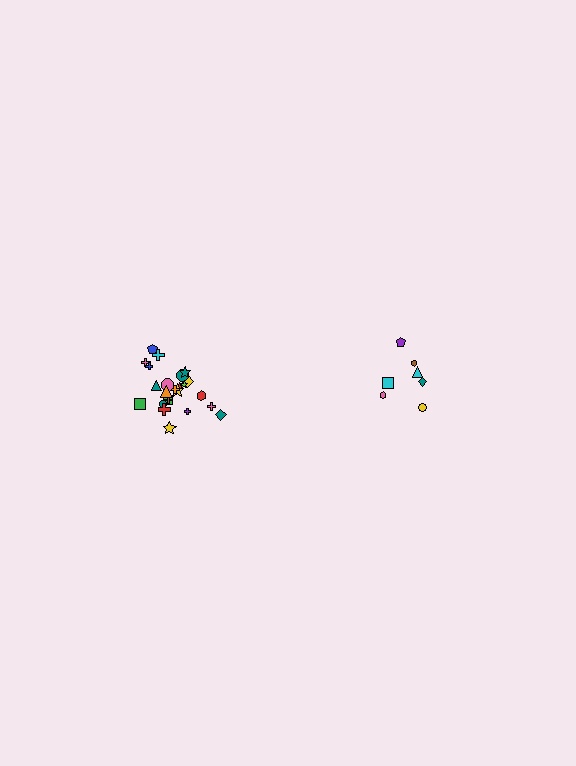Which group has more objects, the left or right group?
The left group.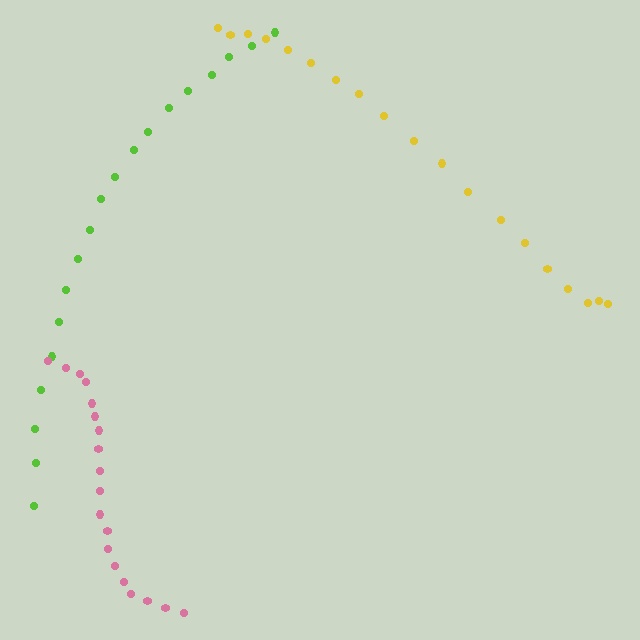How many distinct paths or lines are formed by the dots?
There are 3 distinct paths.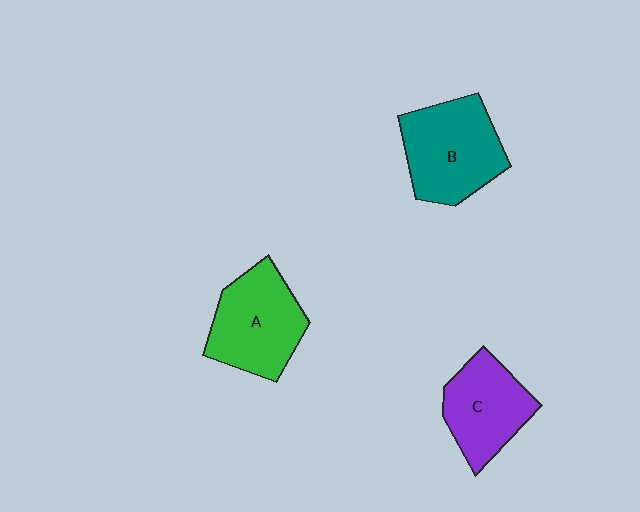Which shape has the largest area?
Shape B (teal).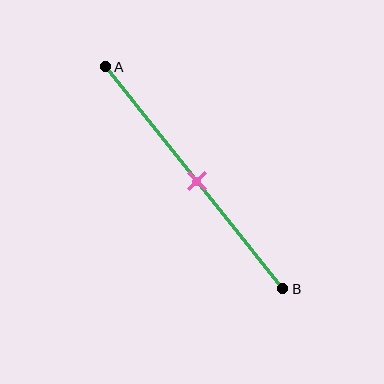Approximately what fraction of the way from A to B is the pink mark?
The pink mark is approximately 50% of the way from A to B.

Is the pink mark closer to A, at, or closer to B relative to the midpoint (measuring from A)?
The pink mark is approximately at the midpoint of segment AB.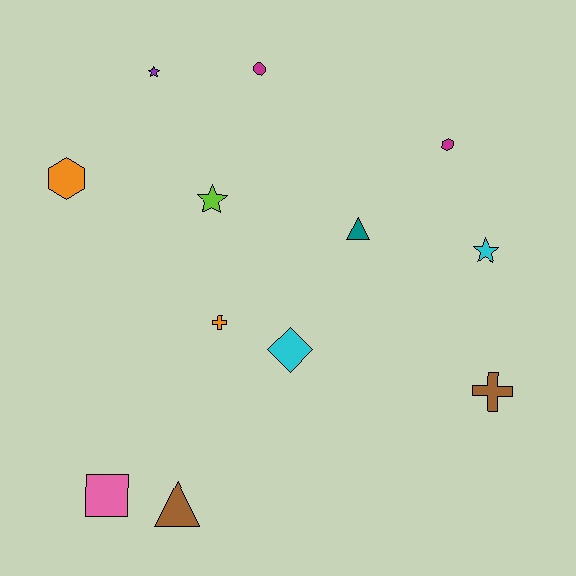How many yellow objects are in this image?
There are no yellow objects.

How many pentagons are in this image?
There are no pentagons.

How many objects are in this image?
There are 12 objects.